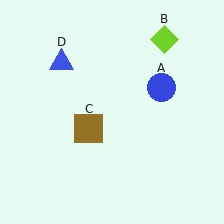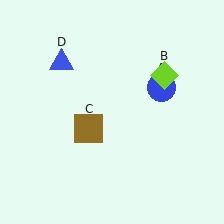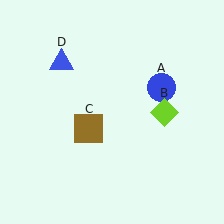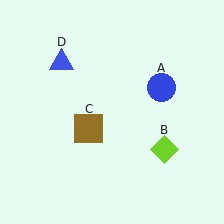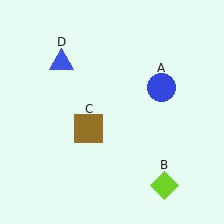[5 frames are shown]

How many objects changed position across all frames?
1 object changed position: lime diamond (object B).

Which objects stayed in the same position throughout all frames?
Blue circle (object A) and brown square (object C) and blue triangle (object D) remained stationary.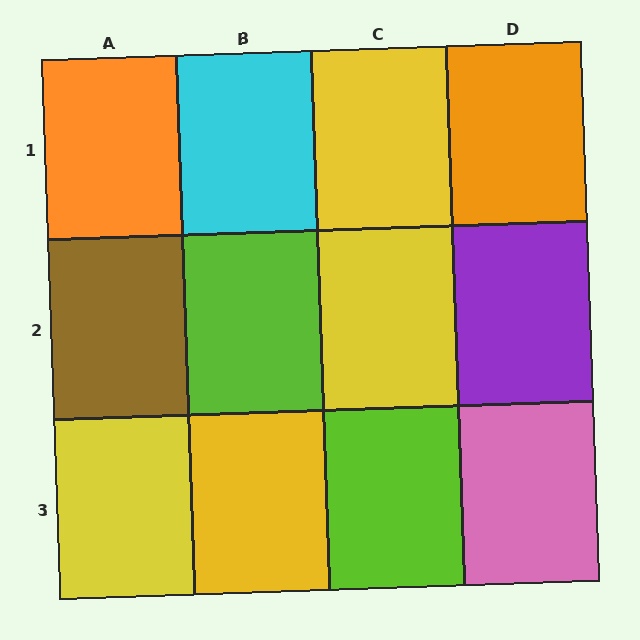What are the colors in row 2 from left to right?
Brown, lime, yellow, purple.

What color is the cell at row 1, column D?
Orange.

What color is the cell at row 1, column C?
Yellow.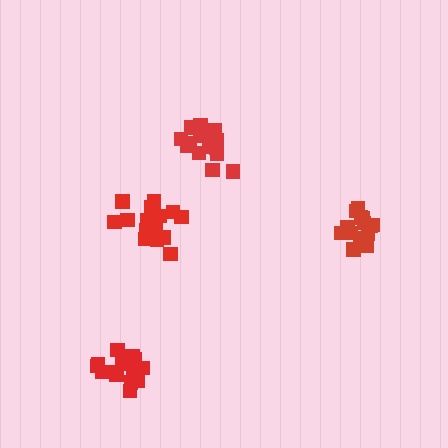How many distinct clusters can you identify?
There are 4 distinct clusters.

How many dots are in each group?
Group 1: 15 dots, Group 2: 17 dots, Group 3: 18 dots, Group 4: 16 dots (66 total).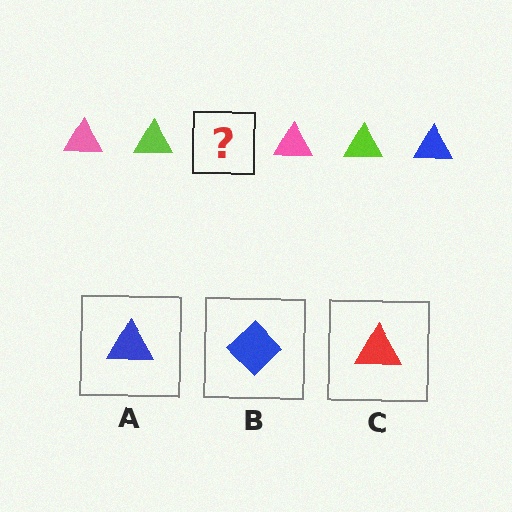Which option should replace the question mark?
Option A.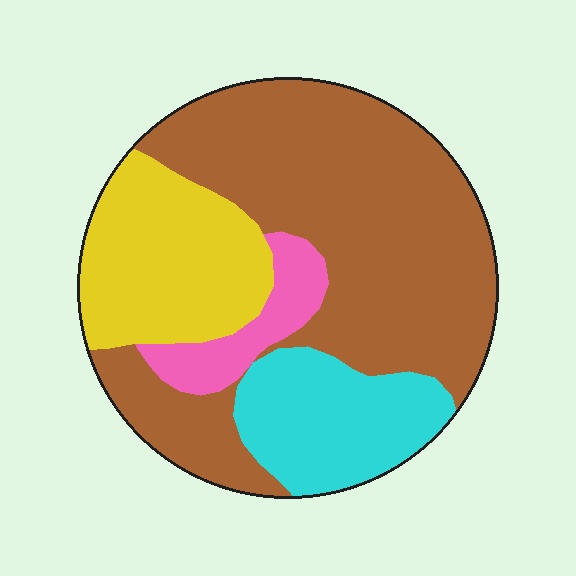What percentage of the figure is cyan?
Cyan covers around 15% of the figure.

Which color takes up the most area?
Brown, at roughly 55%.